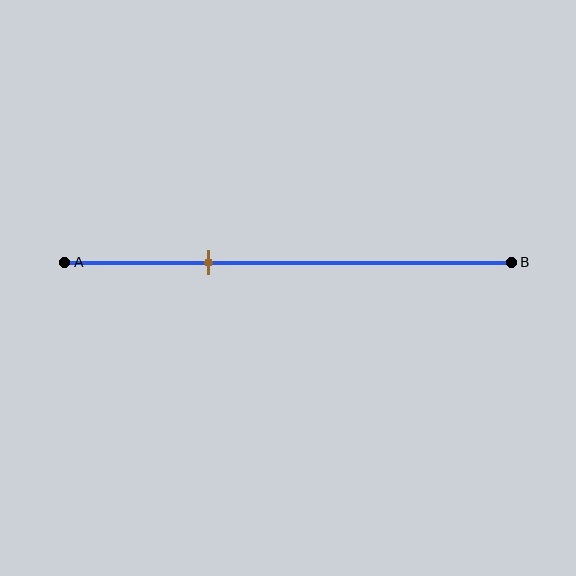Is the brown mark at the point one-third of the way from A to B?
Yes, the mark is approximately at the one-third point.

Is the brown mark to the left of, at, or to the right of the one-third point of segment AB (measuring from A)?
The brown mark is approximately at the one-third point of segment AB.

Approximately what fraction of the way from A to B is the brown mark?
The brown mark is approximately 30% of the way from A to B.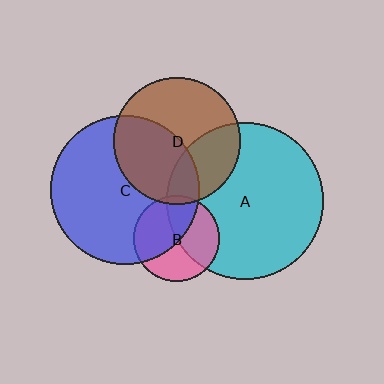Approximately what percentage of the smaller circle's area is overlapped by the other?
Approximately 30%.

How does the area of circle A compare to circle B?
Approximately 3.3 times.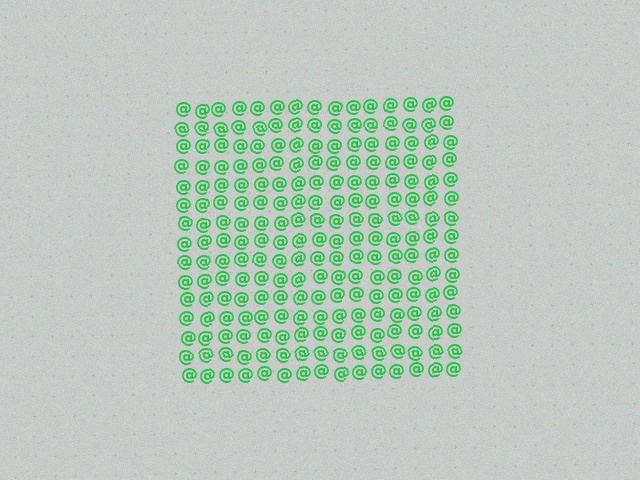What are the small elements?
The small elements are at signs.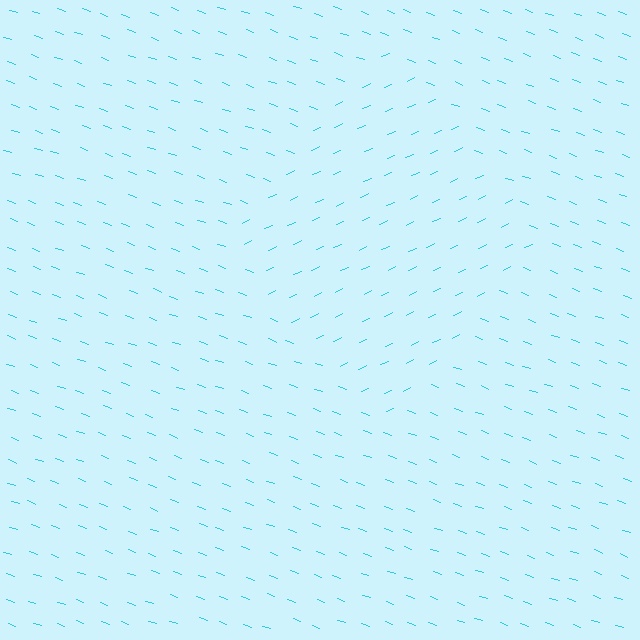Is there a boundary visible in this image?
Yes, there is a texture boundary formed by a change in line orientation.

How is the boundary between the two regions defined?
The boundary is defined purely by a change in line orientation (approximately 45 degrees difference). All lines are the same color and thickness.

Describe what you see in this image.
The image is filled with small cyan line segments. A diamond region in the image has lines oriented differently from the surrounding lines, creating a visible texture boundary.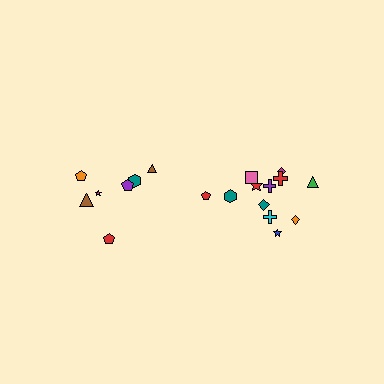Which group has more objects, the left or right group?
The right group.